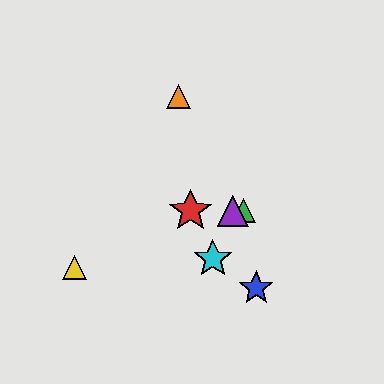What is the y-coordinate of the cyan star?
The cyan star is at y≈259.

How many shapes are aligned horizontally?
3 shapes (the red star, the green triangle, the purple triangle) are aligned horizontally.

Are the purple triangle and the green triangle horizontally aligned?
Yes, both are at y≈211.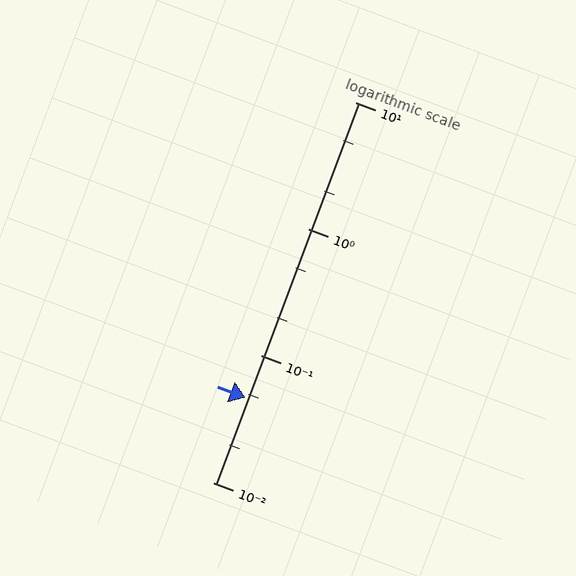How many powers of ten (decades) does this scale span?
The scale spans 3 decades, from 0.01 to 10.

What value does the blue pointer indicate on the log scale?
The pointer indicates approximately 0.047.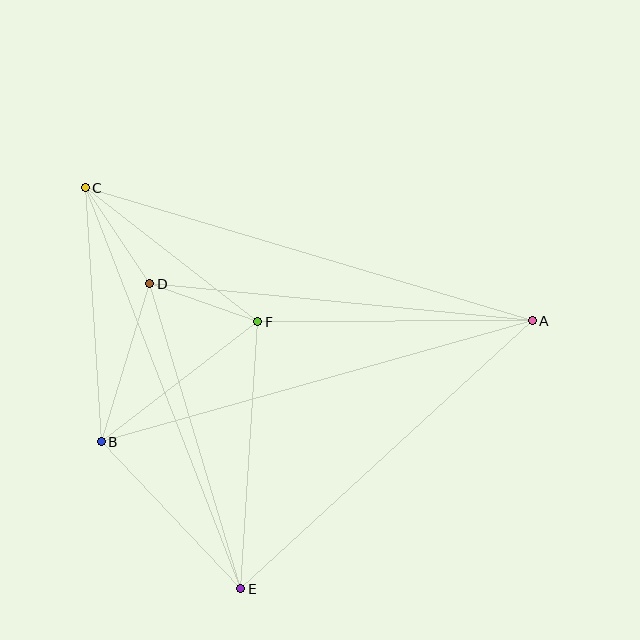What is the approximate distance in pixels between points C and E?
The distance between C and E is approximately 430 pixels.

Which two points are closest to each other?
Points D and F are closest to each other.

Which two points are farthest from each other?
Points A and C are farthest from each other.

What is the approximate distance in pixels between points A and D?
The distance between A and D is approximately 385 pixels.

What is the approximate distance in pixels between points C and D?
The distance between C and D is approximately 115 pixels.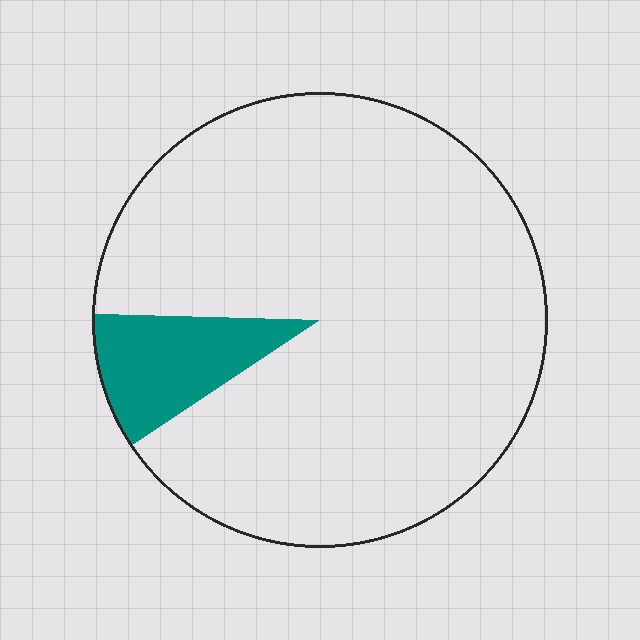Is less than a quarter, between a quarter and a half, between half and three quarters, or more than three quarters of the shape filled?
Less than a quarter.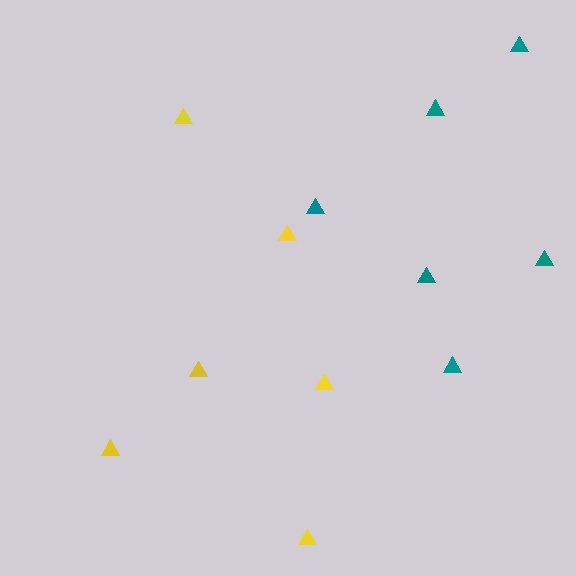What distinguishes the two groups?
There are 2 groups: one group of yellow triangles (6) and one group of teal triangles (6).